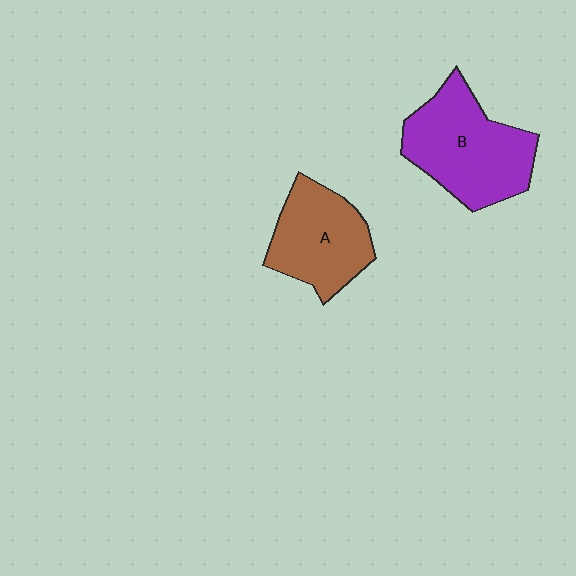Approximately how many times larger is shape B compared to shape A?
Approximately 1.3 times.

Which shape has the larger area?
Shape B (purple).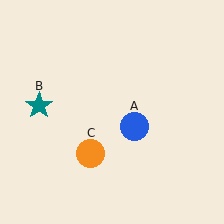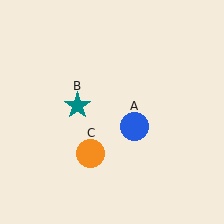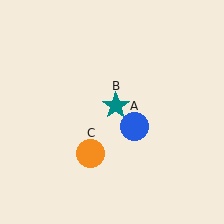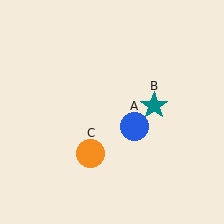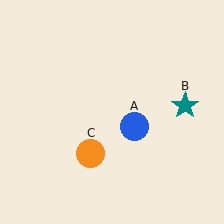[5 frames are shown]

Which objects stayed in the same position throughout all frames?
Blue circle (object A) and orange circle (object C) remained stationary.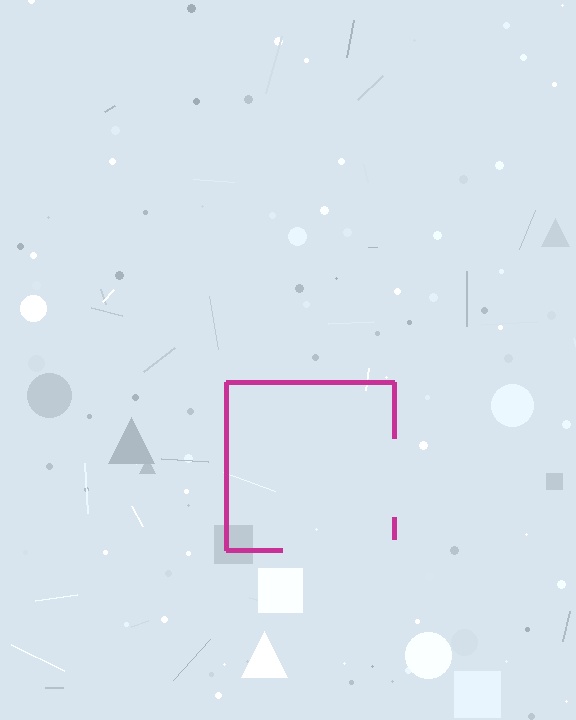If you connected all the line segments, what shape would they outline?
They would outline a square.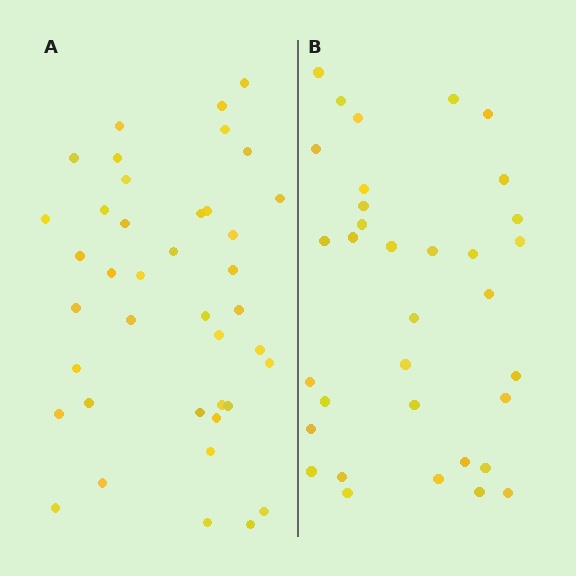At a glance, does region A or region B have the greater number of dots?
Region A (the left region) has more dots.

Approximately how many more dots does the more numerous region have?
Region A has about 6 more dots than region B.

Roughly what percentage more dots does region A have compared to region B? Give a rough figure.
About 20% more.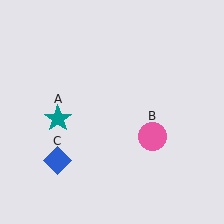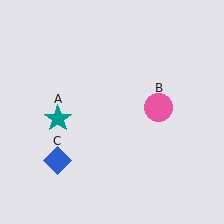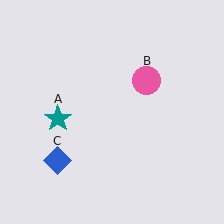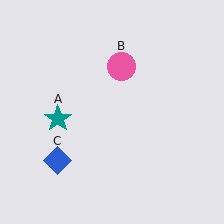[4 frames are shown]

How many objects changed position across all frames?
1 object changed position: pink circle (object B).